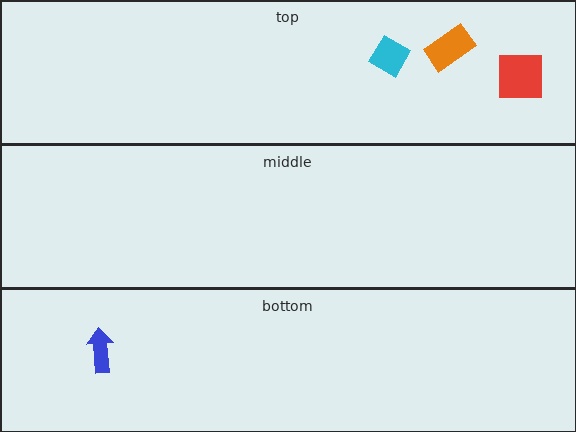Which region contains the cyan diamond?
The top region.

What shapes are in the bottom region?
The blue arrow.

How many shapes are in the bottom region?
1.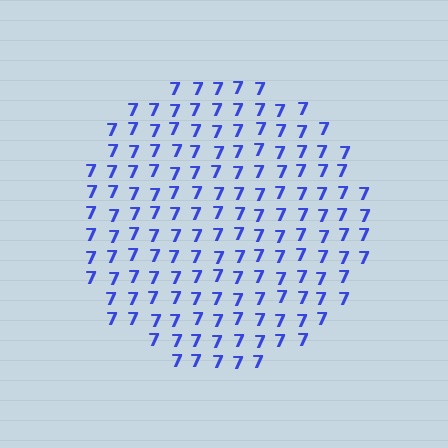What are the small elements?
The small elements are digit 7's.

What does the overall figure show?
The overall figure shows a circle.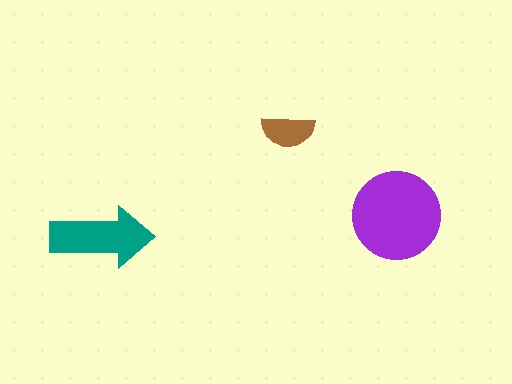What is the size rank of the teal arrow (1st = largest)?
2nd.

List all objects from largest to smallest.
The purple circle, the teal arrow, the brown semicircle.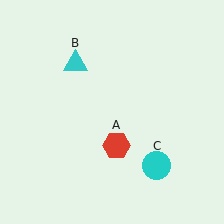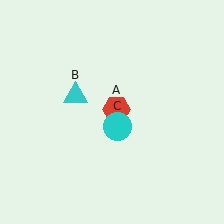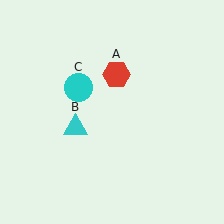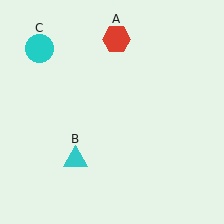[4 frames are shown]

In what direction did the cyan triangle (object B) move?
The cyan triangle (object B) moved down.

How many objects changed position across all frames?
3 objects changed position: red hexagon (object A), cyan triangle (object B), cyan circle (object C).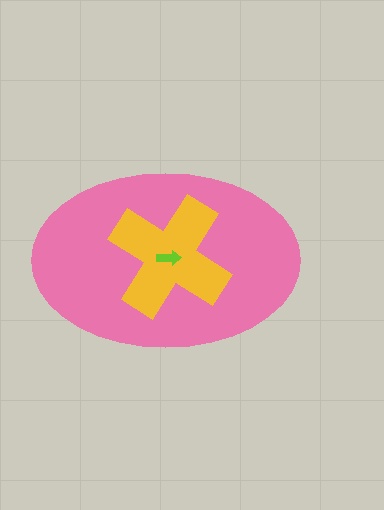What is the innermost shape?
The lime arrow.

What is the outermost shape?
The pink ellipse.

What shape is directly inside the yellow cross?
The lime arrow.